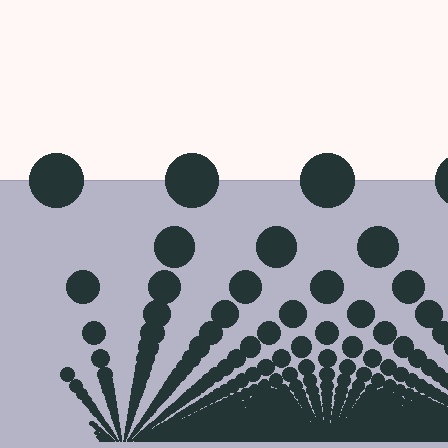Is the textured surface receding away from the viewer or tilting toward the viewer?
The surface appears to tilt toward the viewer. Texture elements get larger and sparser toward the top.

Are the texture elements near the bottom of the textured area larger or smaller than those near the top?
Smaller. The gradient is inverted — elements near the bottom are smaller and denser.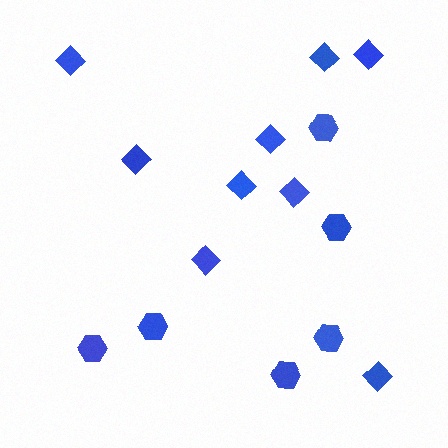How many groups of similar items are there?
There are 2 groups: one group of hexagons (6) and one group of diamonds (9).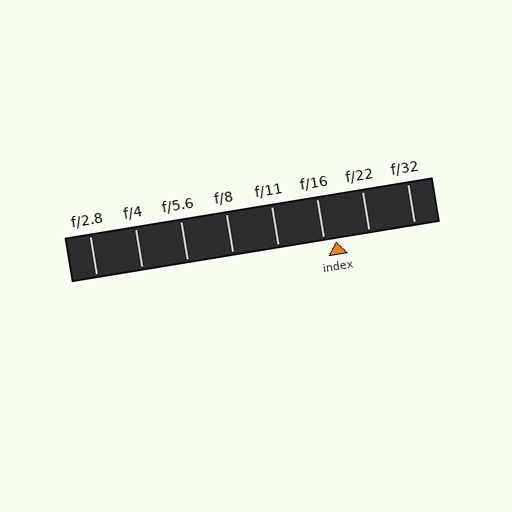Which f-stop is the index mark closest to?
The index mark is closest to f/16.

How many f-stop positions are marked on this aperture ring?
There are 8 f-stop positions marked.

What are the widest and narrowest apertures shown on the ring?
The widest aperture shown is f/2.8 and the narrowest is f/32.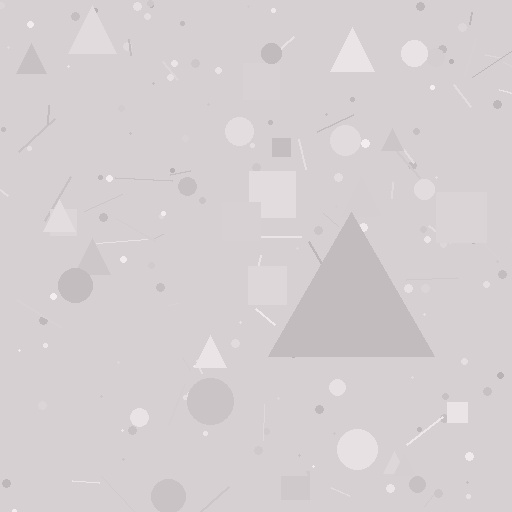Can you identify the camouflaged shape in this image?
The camouflaged shape is a triangle.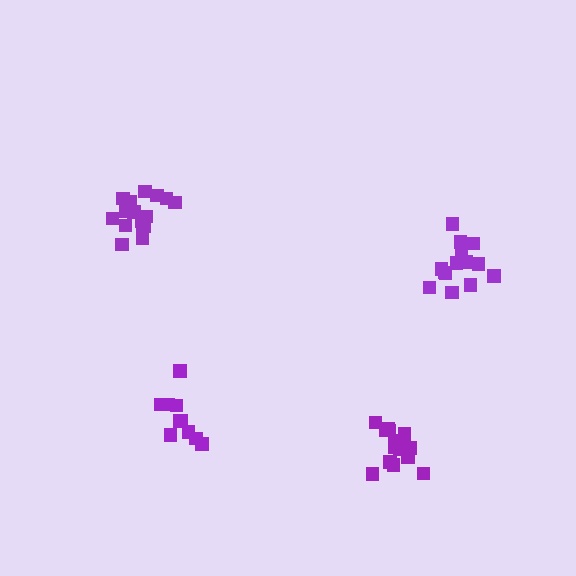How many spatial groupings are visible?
There are 4 spatial groupings.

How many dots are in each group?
Group 1: 10 dots, Group 2: 14 dots, Group 3: 16 dots, Group 4: 15 dots (55 total).